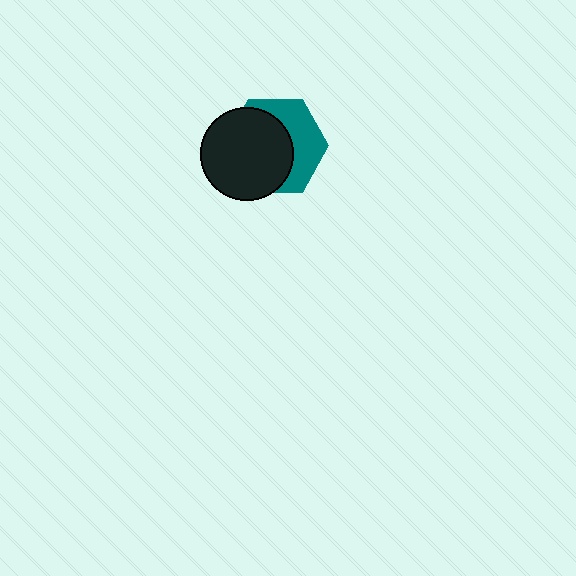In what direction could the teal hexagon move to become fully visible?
The teal hexagon could move toward the upper-right. That would shift it out from behind the black circle entirely.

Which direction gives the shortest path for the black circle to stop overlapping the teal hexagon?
Moving toward the lower-left gives the shortest separation.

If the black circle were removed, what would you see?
You would see the complete teal hexagon.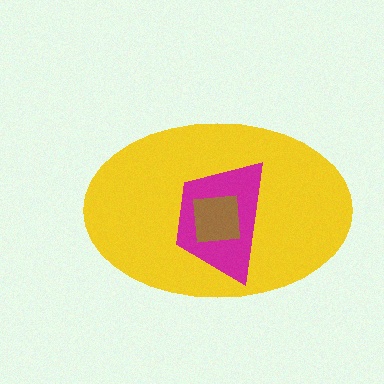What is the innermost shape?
The brown square.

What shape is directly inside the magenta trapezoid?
The brown square.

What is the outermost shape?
The yellow ellipse.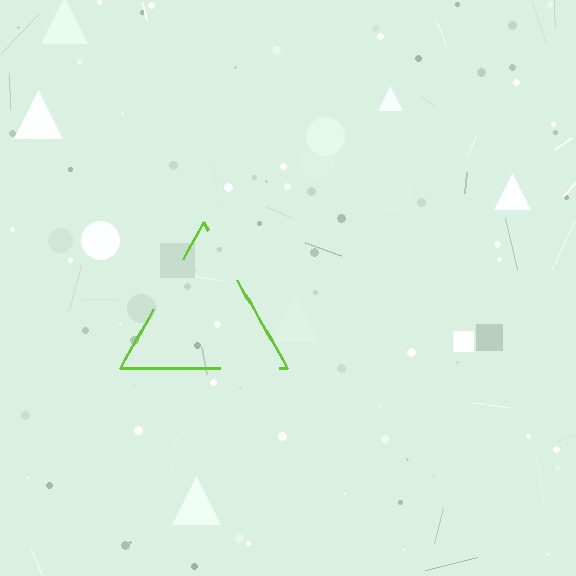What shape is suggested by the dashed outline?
The dashed outline suggests a triangle.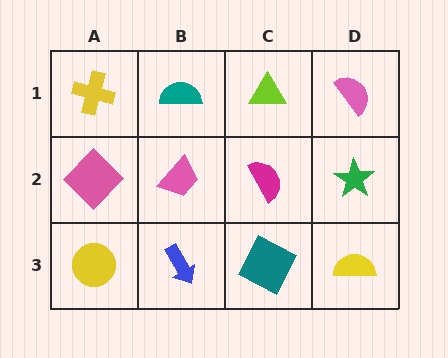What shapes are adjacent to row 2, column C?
A lime triangle (row 1, column C), a teal square (row 3, column C), a pink trapezoid (row 2, column B), a green star (row 2, column D).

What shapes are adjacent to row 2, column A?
A yellow cross (row 1, column A), a yellow circle (row 3, column A), a pink trapezoid (row 2, column B).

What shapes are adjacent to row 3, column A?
A pink diamond (row 2, column A), a blue arrow (row 3, column B).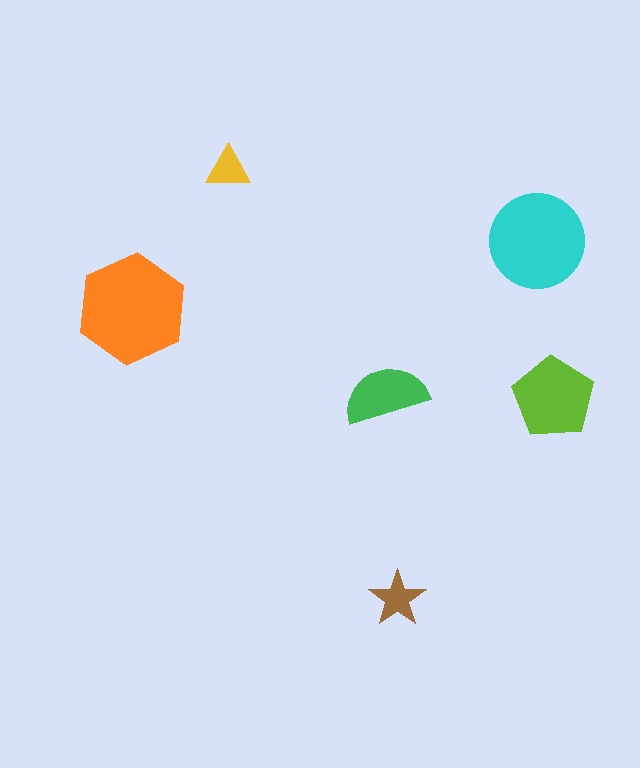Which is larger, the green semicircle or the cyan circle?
The cyan circle.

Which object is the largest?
The orange hexagon.